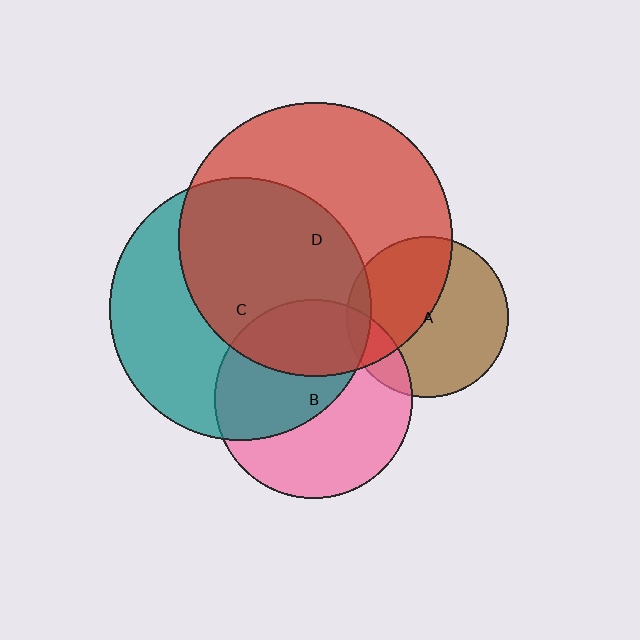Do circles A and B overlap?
Yes.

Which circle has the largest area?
Circle D (red).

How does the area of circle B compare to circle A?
Approximately 1.5 times.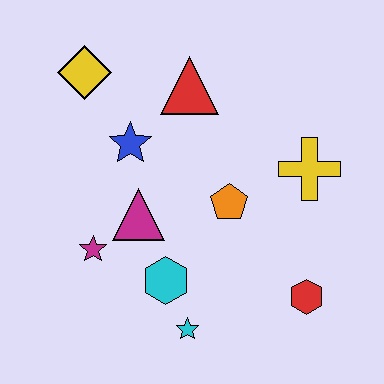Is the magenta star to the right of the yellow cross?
No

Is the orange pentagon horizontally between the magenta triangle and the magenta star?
No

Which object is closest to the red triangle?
The blue star is closest to the red triangle.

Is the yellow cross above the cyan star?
Yes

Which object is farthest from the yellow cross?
The yellow diamond is farthest from the yellow cross.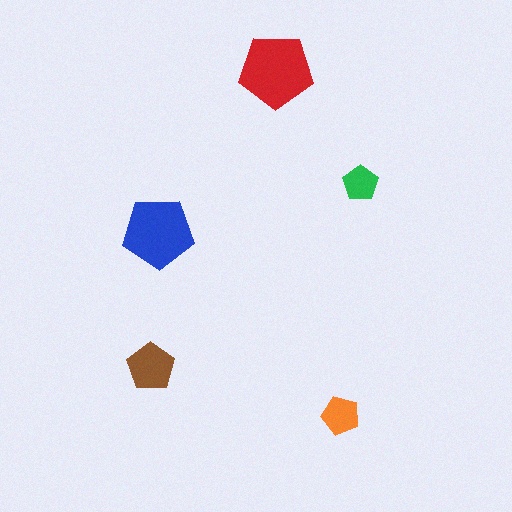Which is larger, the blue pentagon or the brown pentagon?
The blue one.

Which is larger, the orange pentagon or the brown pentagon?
The brown one.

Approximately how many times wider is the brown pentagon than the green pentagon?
About 1.5 times wider.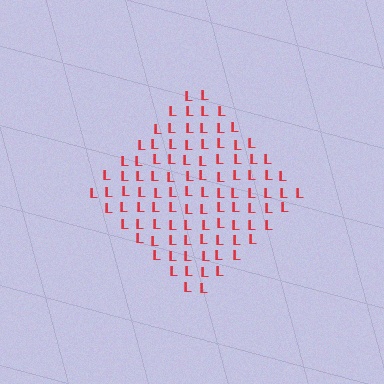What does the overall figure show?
The overall figure shows a diamond.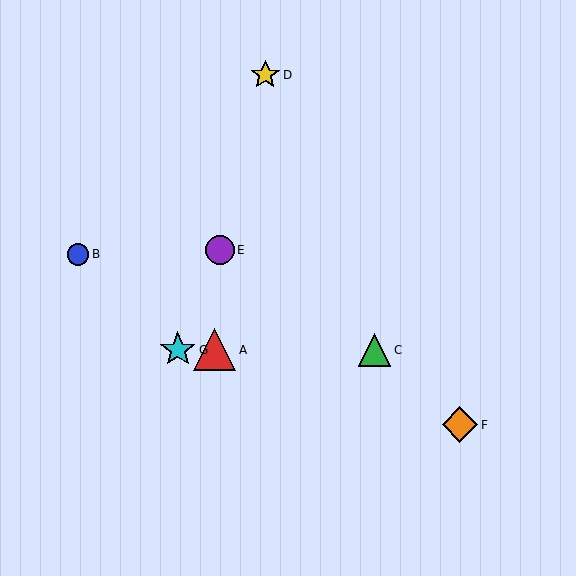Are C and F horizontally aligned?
No, C is at y≈350 and F is at y≈425.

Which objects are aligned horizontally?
Objects A, C, G are aligned horizontally.